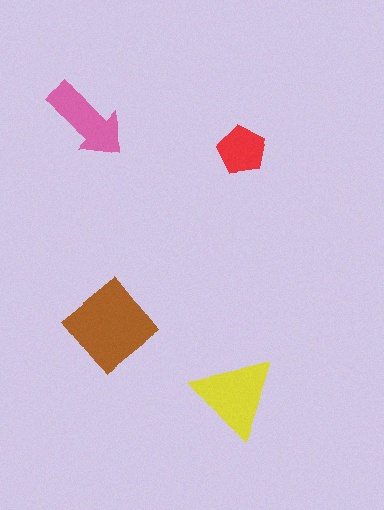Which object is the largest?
The brown diamond.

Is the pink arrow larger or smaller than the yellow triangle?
Smaller.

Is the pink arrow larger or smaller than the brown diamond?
Smaller.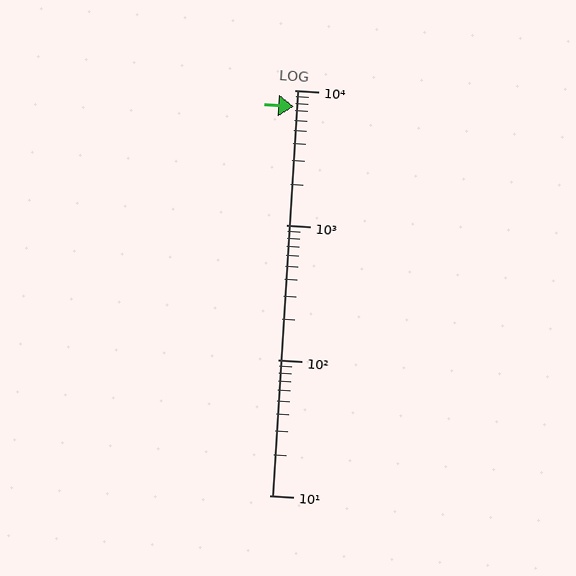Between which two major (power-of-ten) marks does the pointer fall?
The pointer is between 1000 and 10000.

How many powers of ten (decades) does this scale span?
The scale spans 3 decades, from 10 to 10000.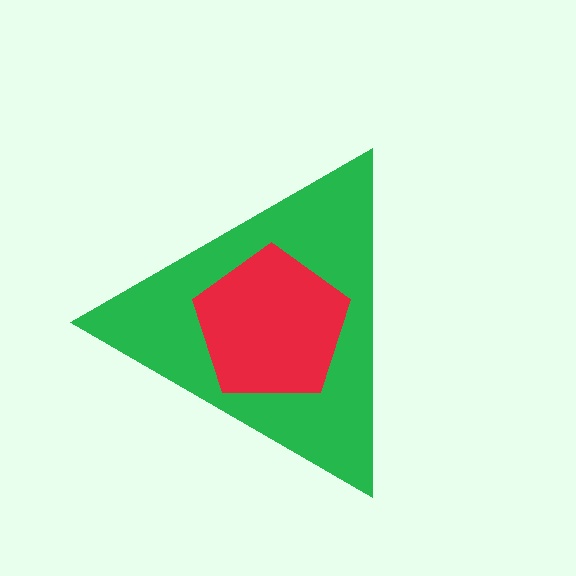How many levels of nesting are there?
2.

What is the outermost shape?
The green triangle.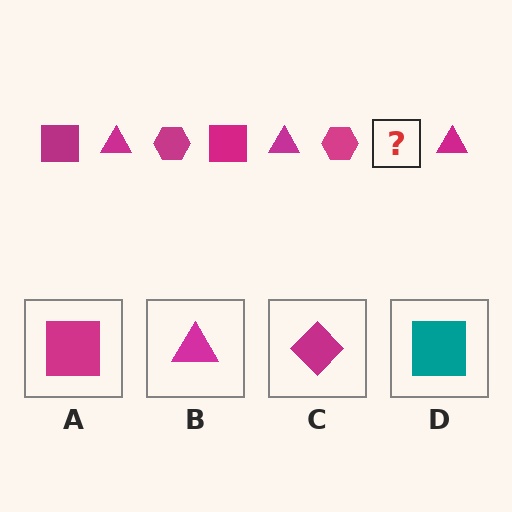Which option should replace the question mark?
Option A.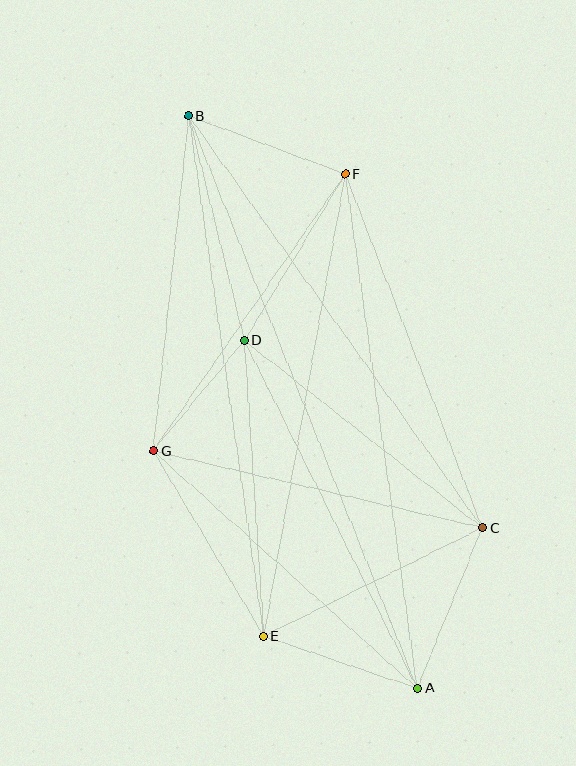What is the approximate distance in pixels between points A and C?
The distance between A and C is approximately 173 pixels.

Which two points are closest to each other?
Points D and G are closest to each other.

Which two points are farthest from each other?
Points A and B are farthest from each other.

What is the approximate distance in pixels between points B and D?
The distance between B and D is approximately 231 pixels.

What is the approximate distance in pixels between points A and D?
The distance between A and D is approximately 389 pixels.